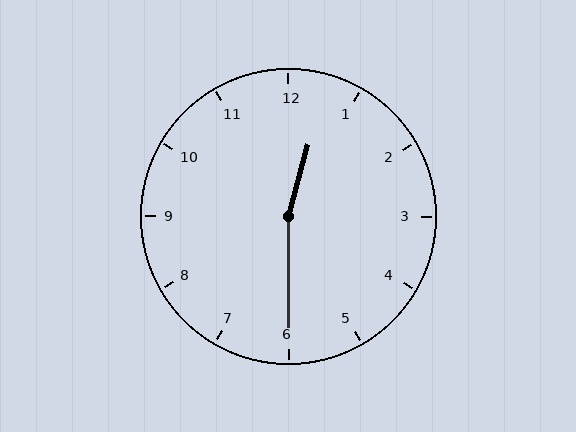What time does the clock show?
12:30.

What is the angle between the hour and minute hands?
Approximately 165 degrees.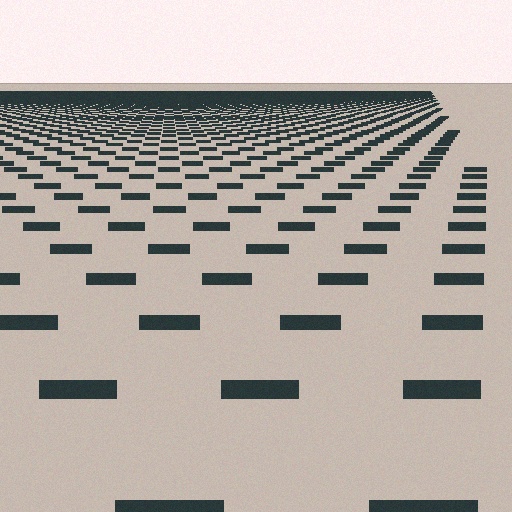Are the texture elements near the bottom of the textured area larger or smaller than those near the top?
Larger. Near the bottom, elements are closer to the viewer and appear at a bigger on-screen size.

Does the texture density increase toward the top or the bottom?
Density increases toward the top.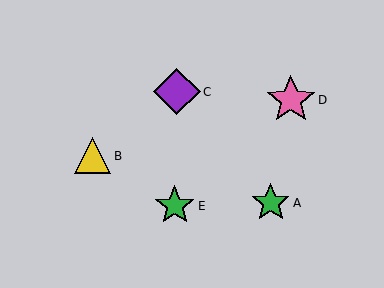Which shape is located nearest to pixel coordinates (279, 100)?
The pink star (labeled D) at (291, 100) is nearest to that location.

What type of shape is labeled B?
Shape B is a yellow triangle.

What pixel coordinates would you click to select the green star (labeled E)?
Click at (175, 206) to select the green star E.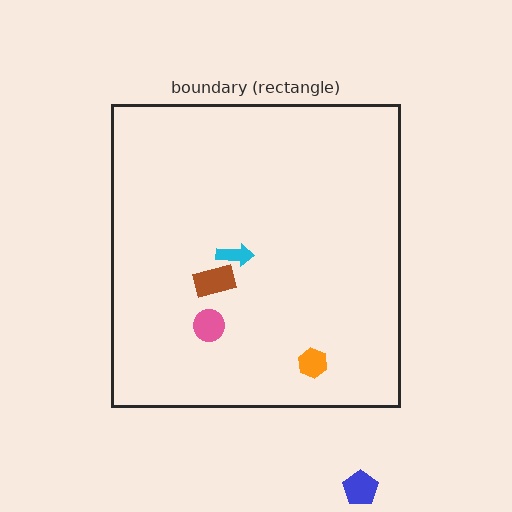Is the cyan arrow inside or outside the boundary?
Inside.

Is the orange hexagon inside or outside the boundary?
Inside.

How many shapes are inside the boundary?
4 inside, 1 outside.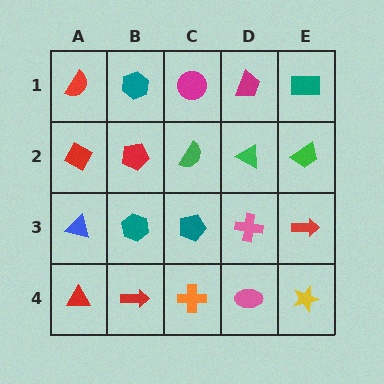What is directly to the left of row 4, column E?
A pink ellipse.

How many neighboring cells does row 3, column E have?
3.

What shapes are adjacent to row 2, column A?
A red semicircle (row 1, column A), a blue triangle (row 3, column A), a red pentagon (row 2, column B).